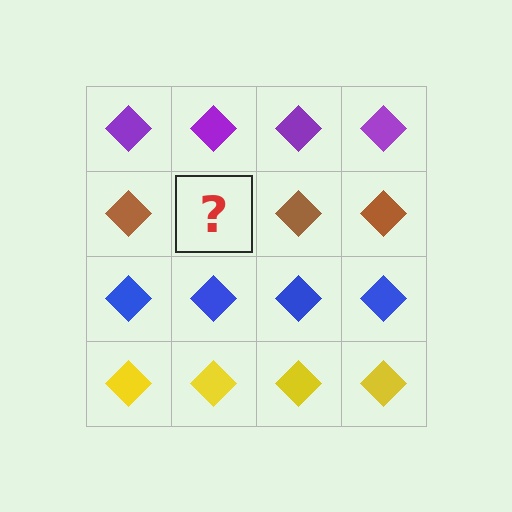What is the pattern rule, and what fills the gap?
The rule is that each row has a consistent color. The gap should be filled with a brown diamond.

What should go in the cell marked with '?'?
The missing cell should contain a brown diamond.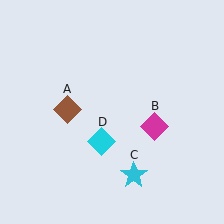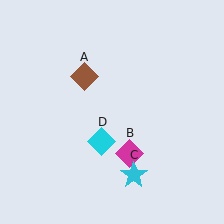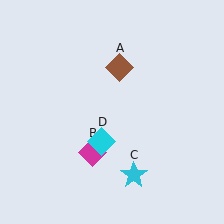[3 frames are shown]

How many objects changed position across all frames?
2 objects changed position: brown diamond (object A), magenta diamond (object B).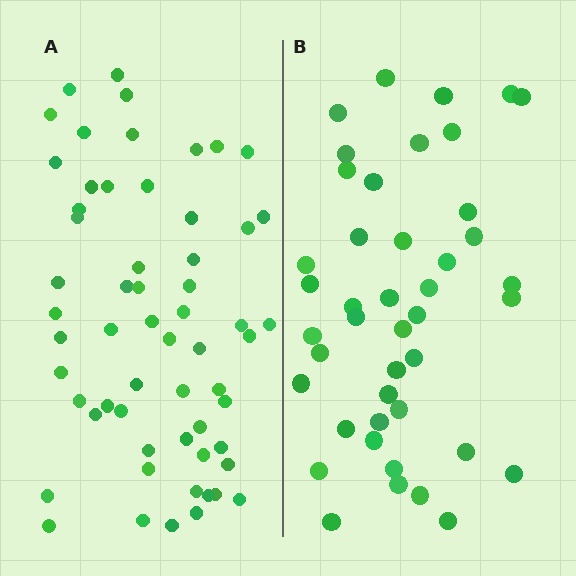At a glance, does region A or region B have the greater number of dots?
Region A (the left region) has more dots.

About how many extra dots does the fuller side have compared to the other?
Region A has approximately 15 more dots than region B.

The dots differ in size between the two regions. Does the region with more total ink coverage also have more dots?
No. Region B has more total ink coverage because its dots are larger, but region A actually contains more individual dots. Total area can be misleading — the number of items is what matters here.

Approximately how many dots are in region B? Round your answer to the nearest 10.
About 40 dots. (The exact count is 43, which rounds to 40.)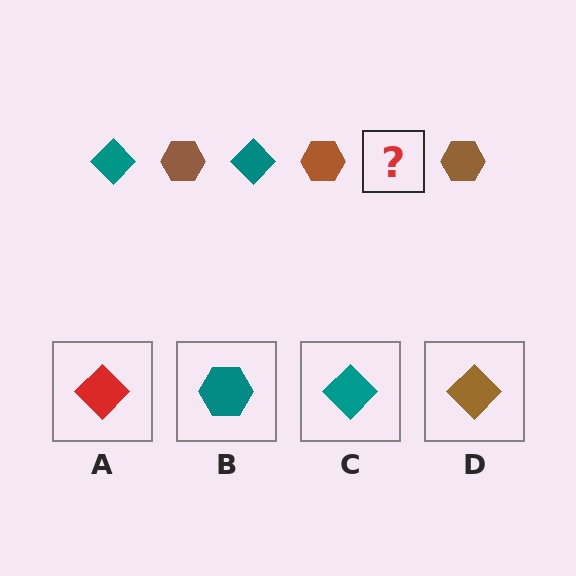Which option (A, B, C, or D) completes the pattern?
C.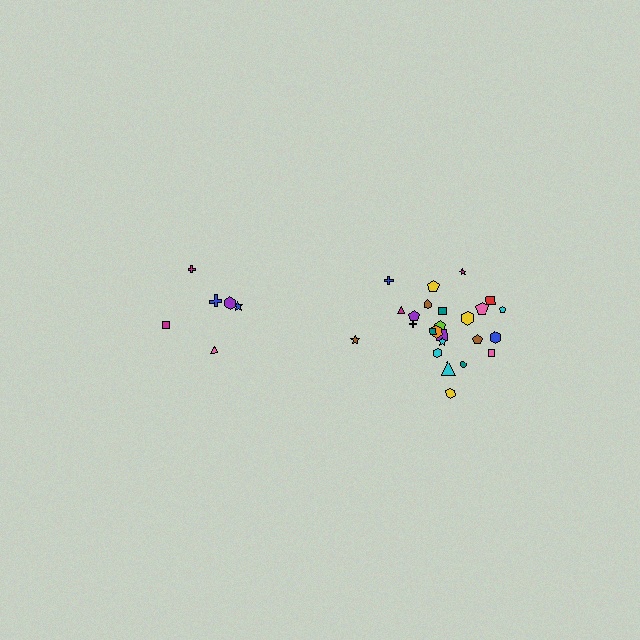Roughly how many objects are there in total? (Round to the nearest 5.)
Roughly 30 objects in total.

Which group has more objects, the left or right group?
The right group.